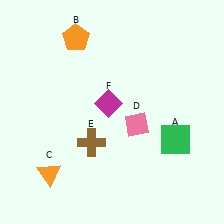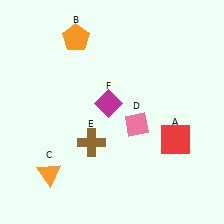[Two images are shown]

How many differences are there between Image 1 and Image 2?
There is 1 difference between the two images.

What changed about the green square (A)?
In Image 1, A is green. In Image 2, it changed to red.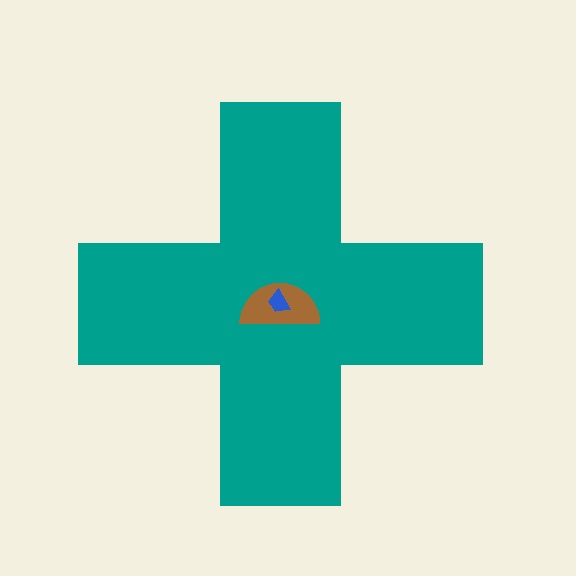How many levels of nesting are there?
3.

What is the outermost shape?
The teal cross.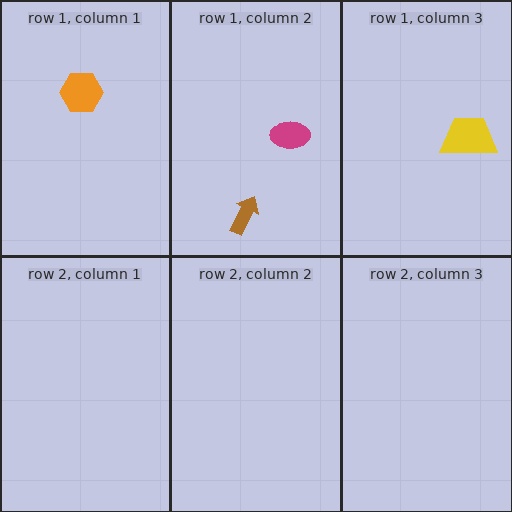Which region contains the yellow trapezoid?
The row 1, column 3 region.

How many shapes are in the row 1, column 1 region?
1.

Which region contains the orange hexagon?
The row 1, column 1 region.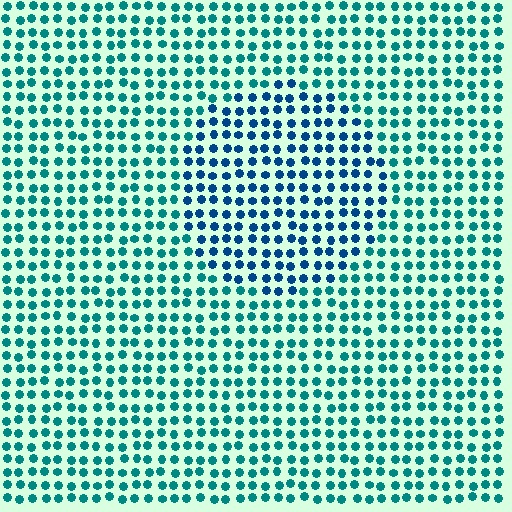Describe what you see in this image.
The image is filled with small teal elements in a uniform arrangement. A circle-shaped region is visible where the elements are tinted to a slightly different hue, forming a subtle color boundary.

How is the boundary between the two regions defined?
The boundary is defined purely by a slight shift in hue (about 33 degrees). Spacing, size, and orientation are identical on both sides.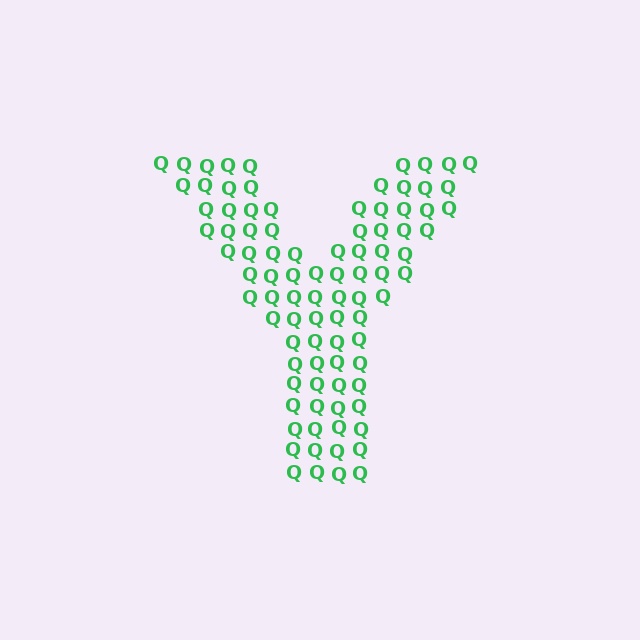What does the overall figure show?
The overall figure shows the letter Y.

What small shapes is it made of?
It is made of small letter Q's.